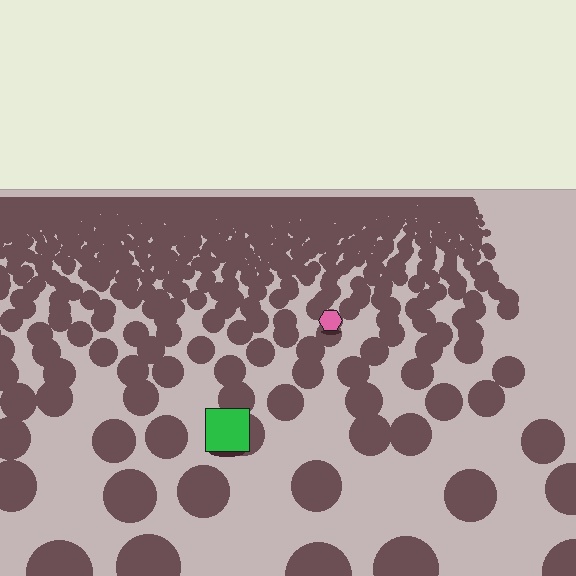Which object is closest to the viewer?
The green square is closest. The texture marks near it are larger and more spread out.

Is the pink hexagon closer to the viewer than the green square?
No. The green square is closer — you can tell from the texture gradient: the ground texture is coarser near it.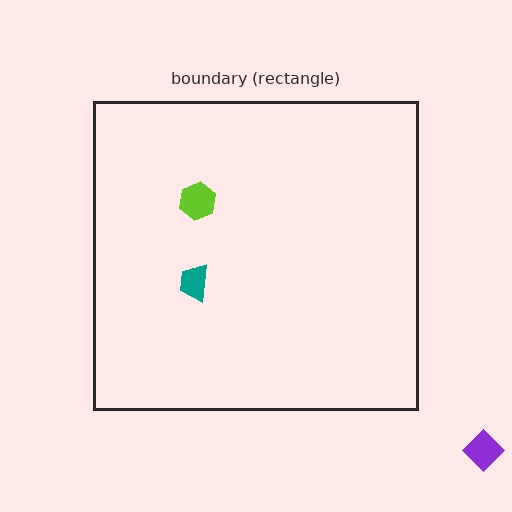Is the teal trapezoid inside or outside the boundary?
Inside.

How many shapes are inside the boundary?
2 inside, 1 outside.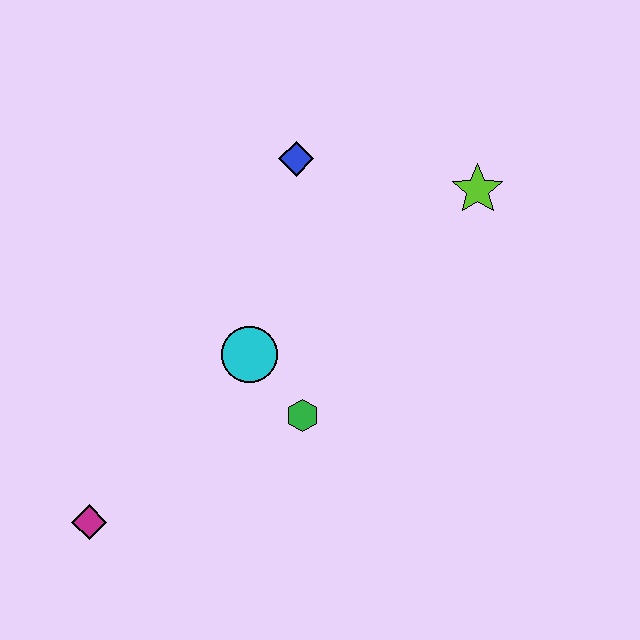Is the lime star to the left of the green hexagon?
No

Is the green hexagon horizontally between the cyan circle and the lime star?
Yes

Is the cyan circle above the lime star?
No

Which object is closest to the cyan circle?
The green hexagon is closest to the cyan circle.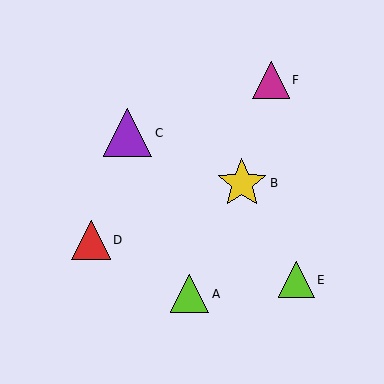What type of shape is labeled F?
Shape F is a magenta triangle.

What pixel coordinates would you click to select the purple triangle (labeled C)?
Click at (127, 133) to select the purple triangle C.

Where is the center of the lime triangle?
The center of the lime triangle is at (296, 280).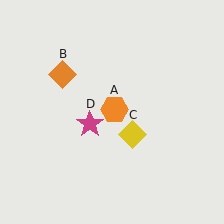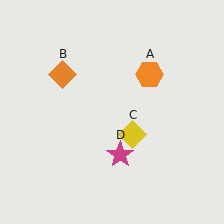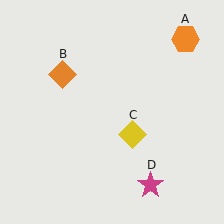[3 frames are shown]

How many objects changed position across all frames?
2 objects changed position: orange hexagon (object A), magenta star (object D).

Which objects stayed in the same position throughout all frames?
Orange diamond (object B) and yellow diamond (object C) remained stationary.